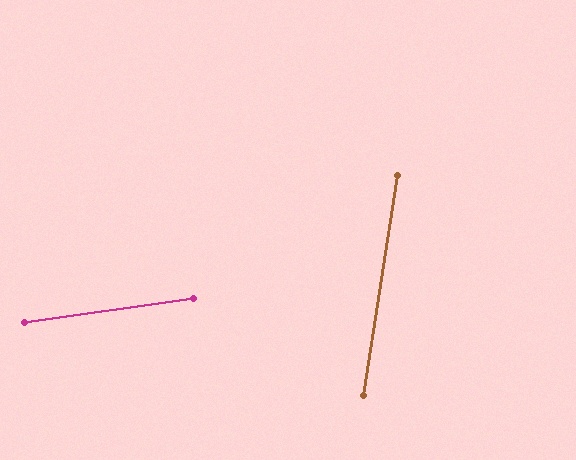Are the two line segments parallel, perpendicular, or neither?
Neither parallel nor perpendicular — they differ by about 73°.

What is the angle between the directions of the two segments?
Approximately 73 degrees.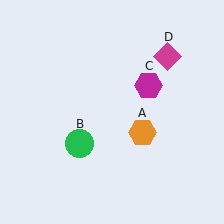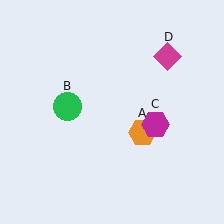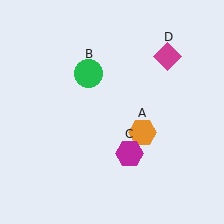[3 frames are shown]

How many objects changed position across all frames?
2 objects changed position: green circle (object B), magenta hexagon (object C).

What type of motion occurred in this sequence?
The green circle (object B), magenta hexagon (object C) rotated clockwise around the center of the scene.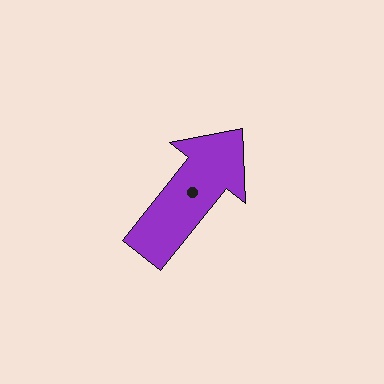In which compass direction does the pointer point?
Northeast.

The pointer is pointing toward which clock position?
Roughly 1 o'clock.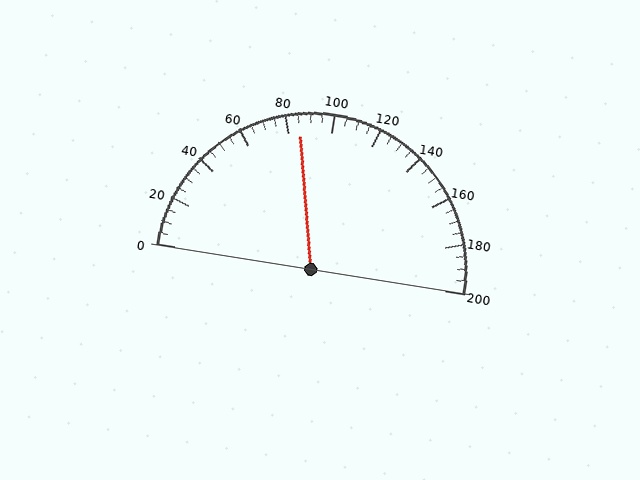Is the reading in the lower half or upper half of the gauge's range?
The reading is in the lower half of the range (0 to 200).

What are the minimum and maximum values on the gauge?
The gauge ranges from 0 to 200.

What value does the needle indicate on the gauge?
The needle indicates approximately 85.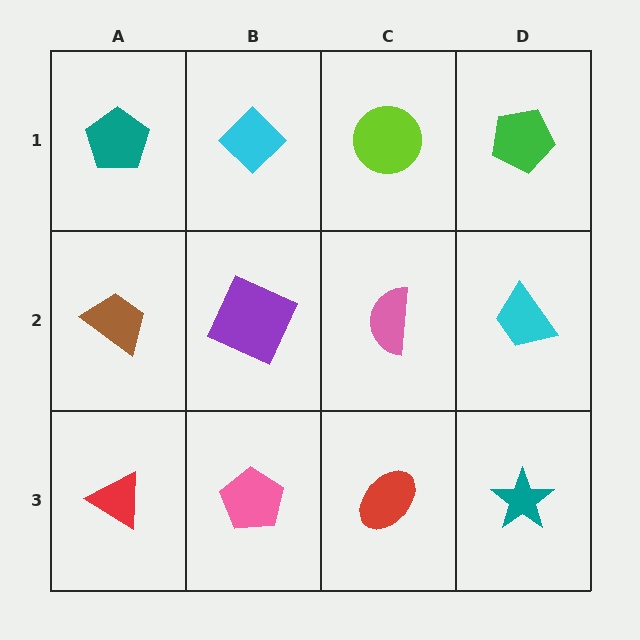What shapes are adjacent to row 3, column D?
A cyan trapezoid (row 2, column D), a red ellipse (row 3, column C).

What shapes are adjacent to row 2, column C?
A lime circle (row 1, column C), a red ellipse (row 3, column C), a purple square (row 2, column B), a cyan trapezoid (row 2, column D).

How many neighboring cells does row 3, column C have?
3.